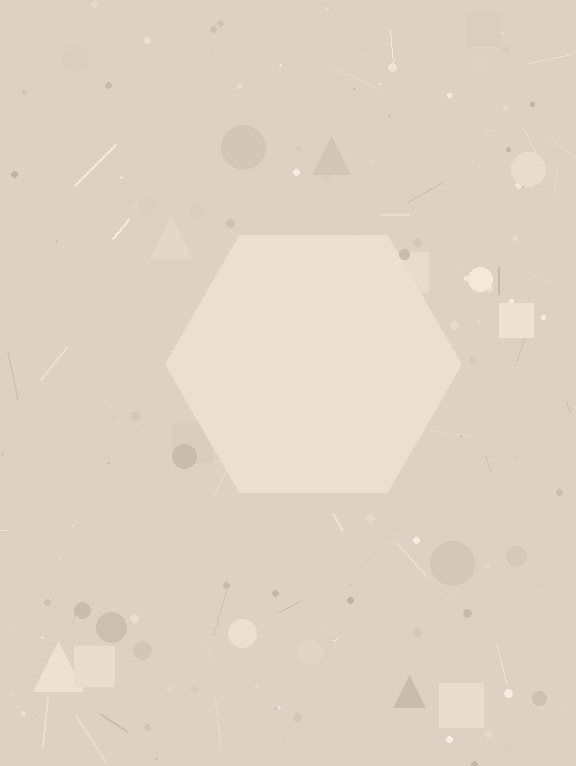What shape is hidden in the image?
A hexagon is hidden in the image.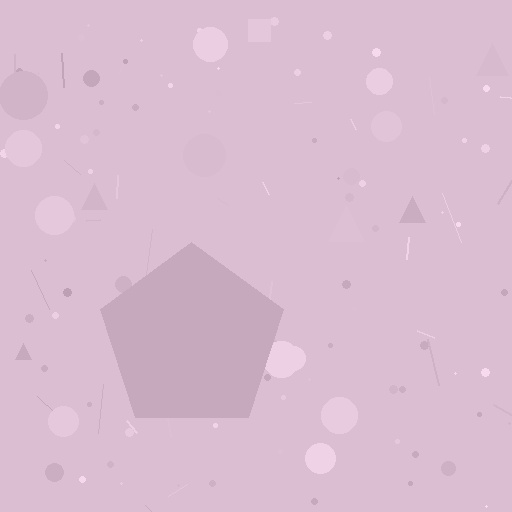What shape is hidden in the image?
A pentagon is hidden in the image.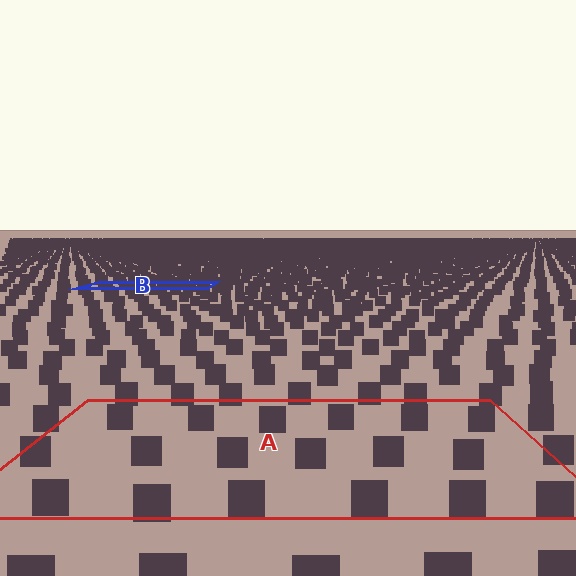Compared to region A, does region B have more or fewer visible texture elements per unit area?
Region B has more texture elements per unit area — they are packed more densely because it is farther away.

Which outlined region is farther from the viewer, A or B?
Region B is farther from the viewer — the texture elements inside it appear smaller and more densely packed.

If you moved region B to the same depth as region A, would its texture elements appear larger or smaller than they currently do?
They would appear larger. At a closer depth, the same texture elements are projected at a bigger on-screen size.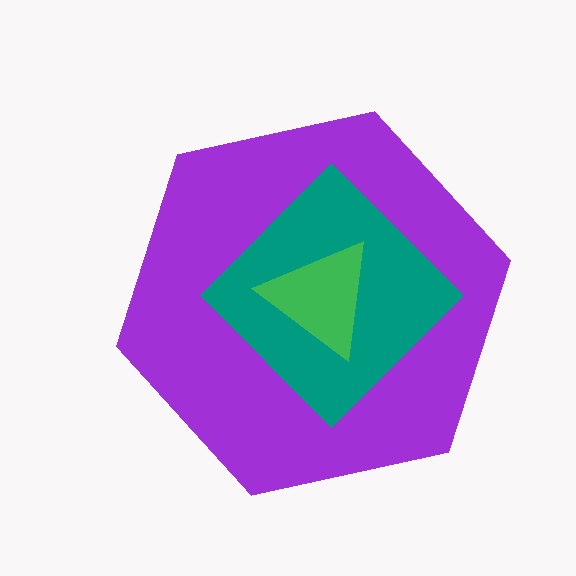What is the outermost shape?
The purple hexagon.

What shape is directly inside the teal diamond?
The green triangle.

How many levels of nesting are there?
3.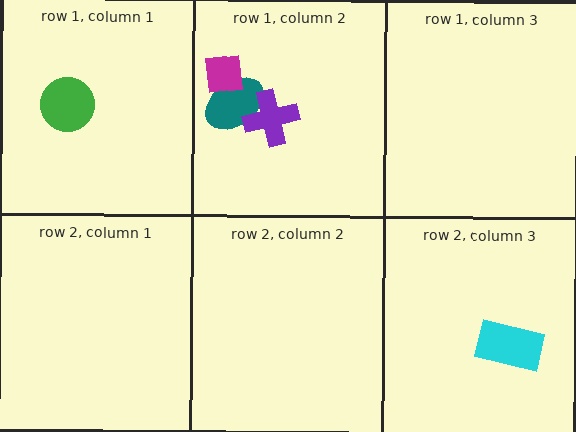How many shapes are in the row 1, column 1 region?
1.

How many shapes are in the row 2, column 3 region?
1.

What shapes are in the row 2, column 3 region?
The cyan rectangle.